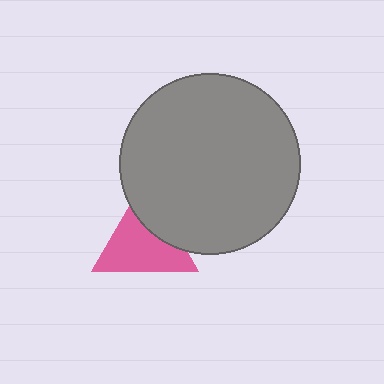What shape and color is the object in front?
The object in front is a gray circle.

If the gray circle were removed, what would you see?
You would see the complete pink triangle.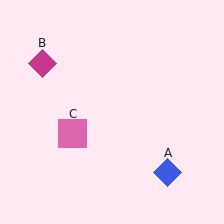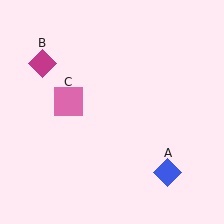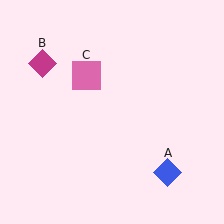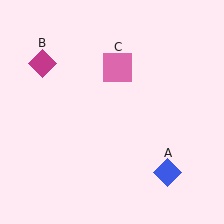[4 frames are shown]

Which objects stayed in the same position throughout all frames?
Blue diamond (object A) and magenta diamond (object B) remained stationary.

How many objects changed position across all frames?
1 object changed position: pink square (object C).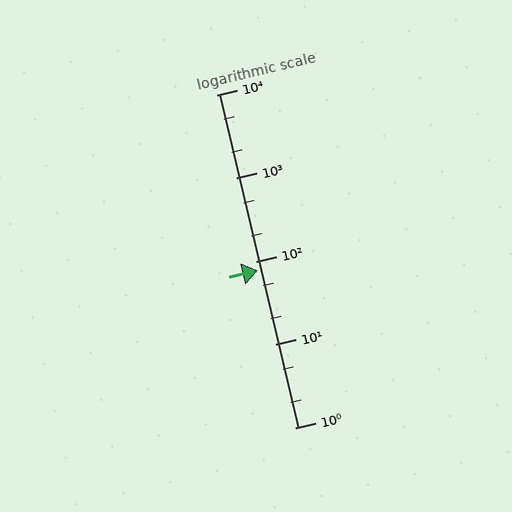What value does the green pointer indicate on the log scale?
The pointer indicates approximately 78.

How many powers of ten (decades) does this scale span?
The scale spans 4 decades, from 1 to 10000.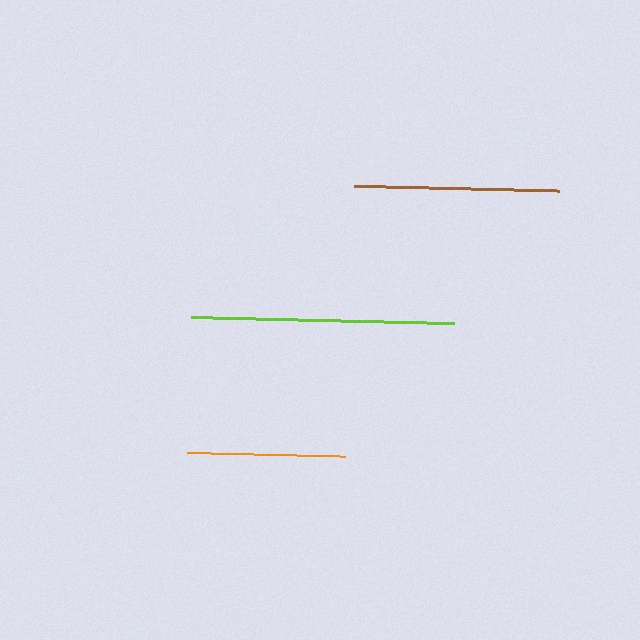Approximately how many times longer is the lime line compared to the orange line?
The lime line is approximately 1.7 times the length of the orange line.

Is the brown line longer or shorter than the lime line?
The lime line is longer than the brown line.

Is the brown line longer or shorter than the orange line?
The brown line is longer than the orange line.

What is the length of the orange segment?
The orange segment is approximately 158 pixels long.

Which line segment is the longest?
The lime line is the longest at approximately 263 pixels.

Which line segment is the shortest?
The orange line is the shortest at approximately 158 pixels.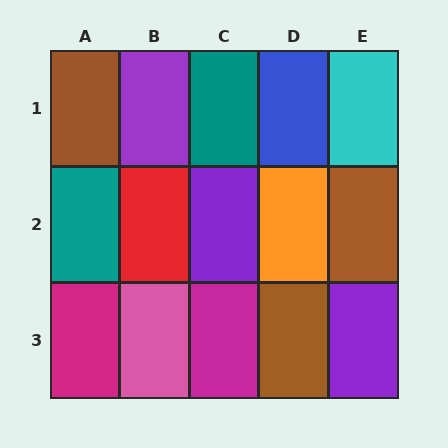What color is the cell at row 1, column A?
Brown.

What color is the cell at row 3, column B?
Pink.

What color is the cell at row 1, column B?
Purple.